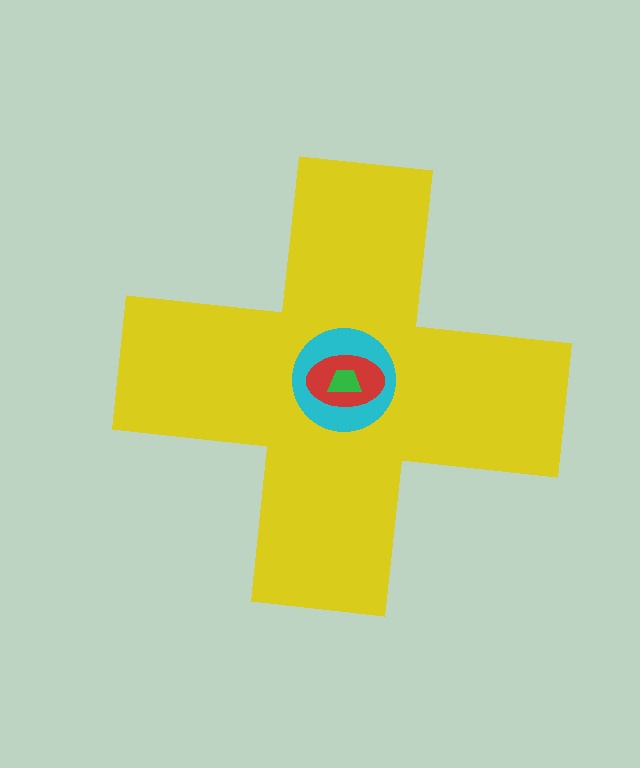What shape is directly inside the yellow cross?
The cyan circle.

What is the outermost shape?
The yellow cross.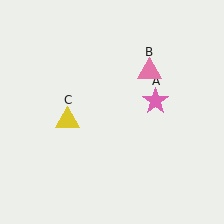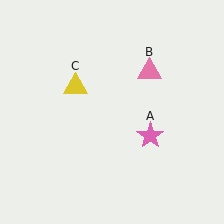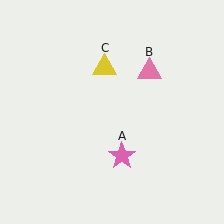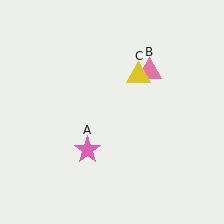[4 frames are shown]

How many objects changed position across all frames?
2 objects changed position: pink star (object A), yellow triangle (object C).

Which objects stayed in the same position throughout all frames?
Pink triangle (object B) remained stationary.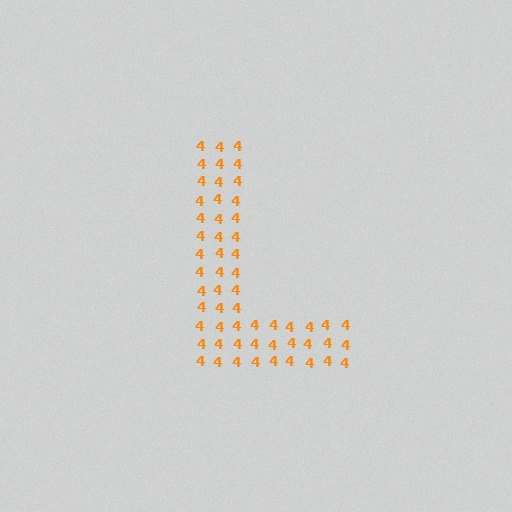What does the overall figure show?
The overall figure shows the letter L.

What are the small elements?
The small elements are digit 4's.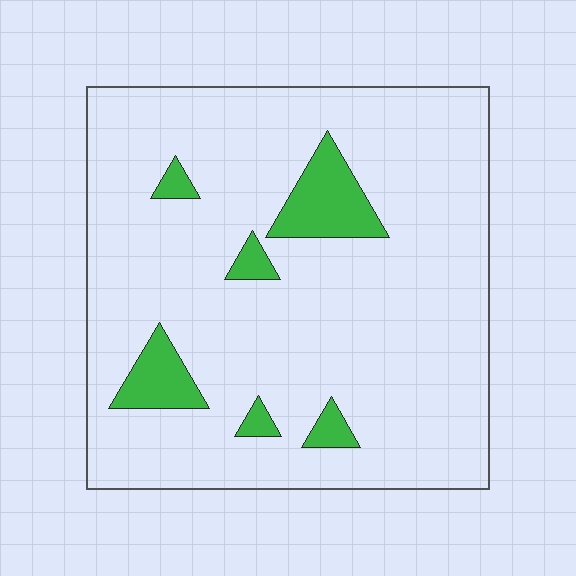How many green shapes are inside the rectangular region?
6.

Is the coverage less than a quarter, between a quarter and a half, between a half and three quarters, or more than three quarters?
Less than a quarter.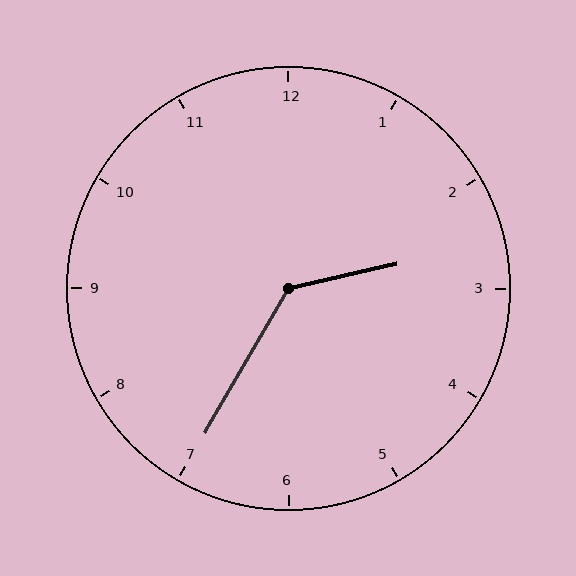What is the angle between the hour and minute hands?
Approximately 132 degrees.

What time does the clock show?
2:35.